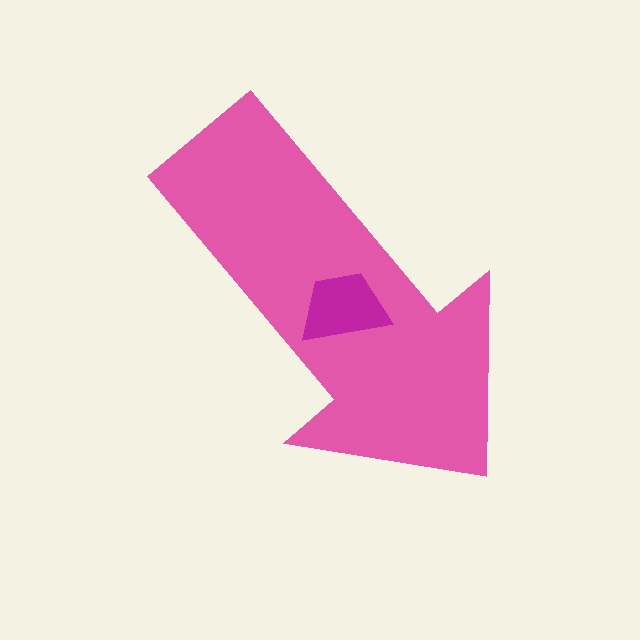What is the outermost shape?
The pink arrow.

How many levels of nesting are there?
2.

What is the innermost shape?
The magenta trapezoid.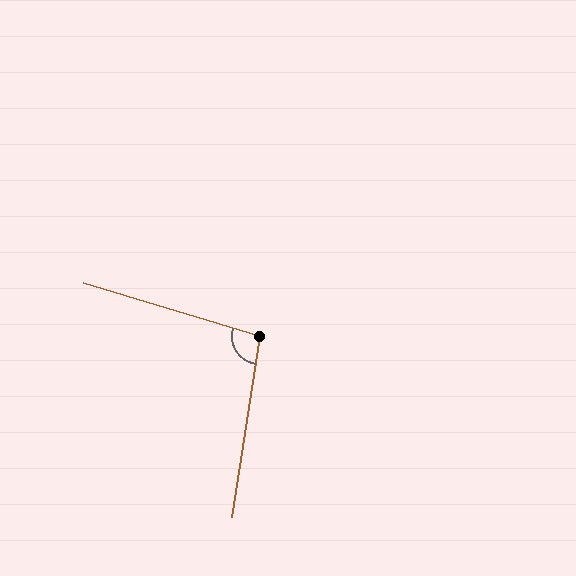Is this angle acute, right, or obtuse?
It is obtuse.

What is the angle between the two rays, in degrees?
Approximately 98 degrees.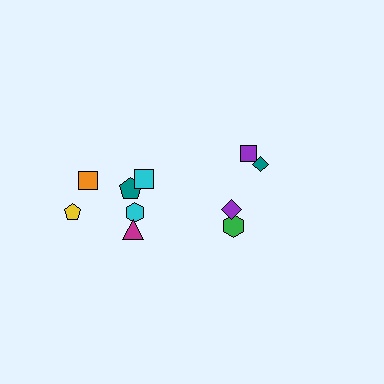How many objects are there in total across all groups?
There are 10 objects.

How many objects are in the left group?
There are 6 objects.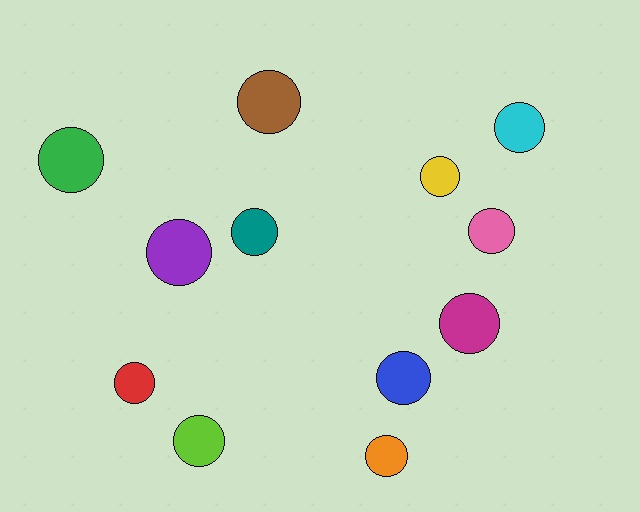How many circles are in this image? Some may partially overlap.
There are 12 circles.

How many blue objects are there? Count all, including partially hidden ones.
There is 1 blue object.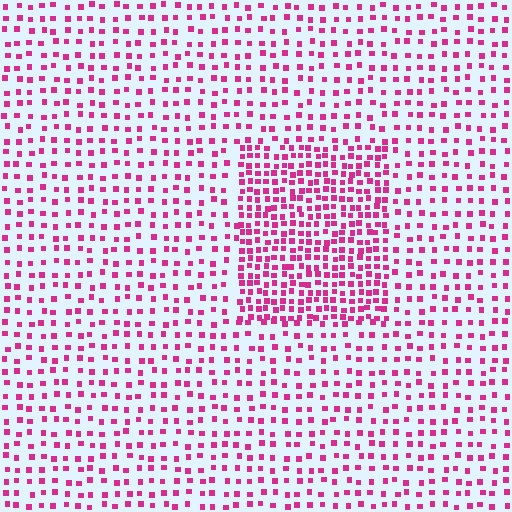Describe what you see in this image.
The image contains small magenta elements arranged at two different densities. A rectangle-shaped region is visible where the elements are more densely packed than the surrounding area.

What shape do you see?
I see a rectangle.